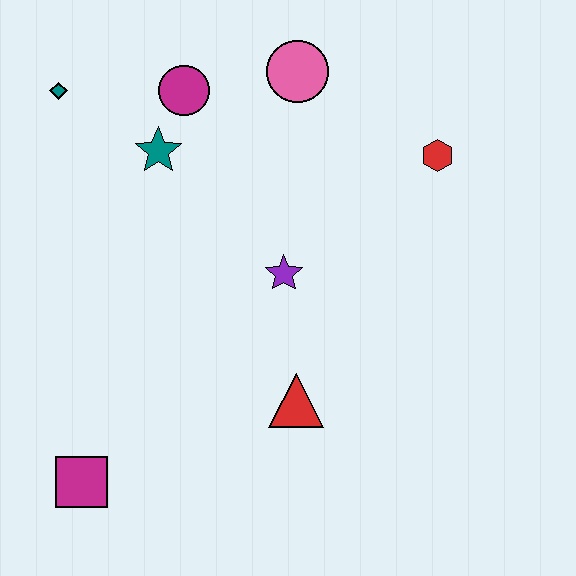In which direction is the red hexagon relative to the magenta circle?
The red hexagon is to the right of the magenta circle.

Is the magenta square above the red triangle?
No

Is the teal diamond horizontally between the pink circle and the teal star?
No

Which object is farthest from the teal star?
The magenta square is farthest from the teal star.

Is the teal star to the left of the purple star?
Yes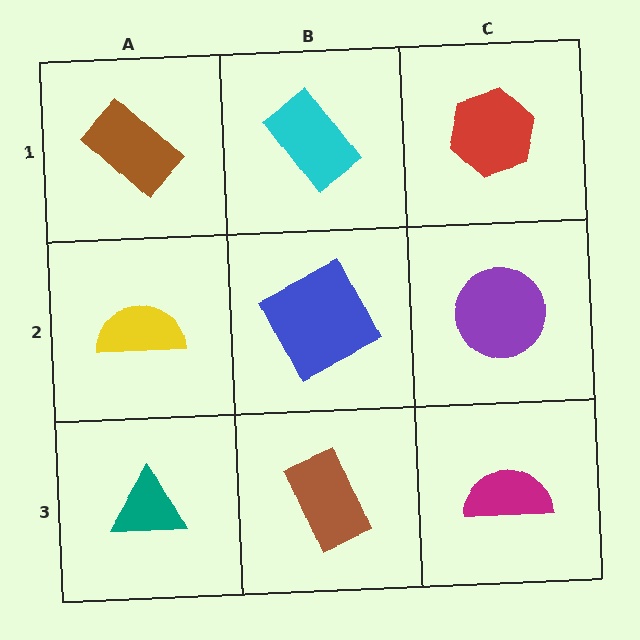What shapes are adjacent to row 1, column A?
A yellow semicircle (row 2, column A), a cyan rectangle (row 1, column B).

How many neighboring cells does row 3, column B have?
3.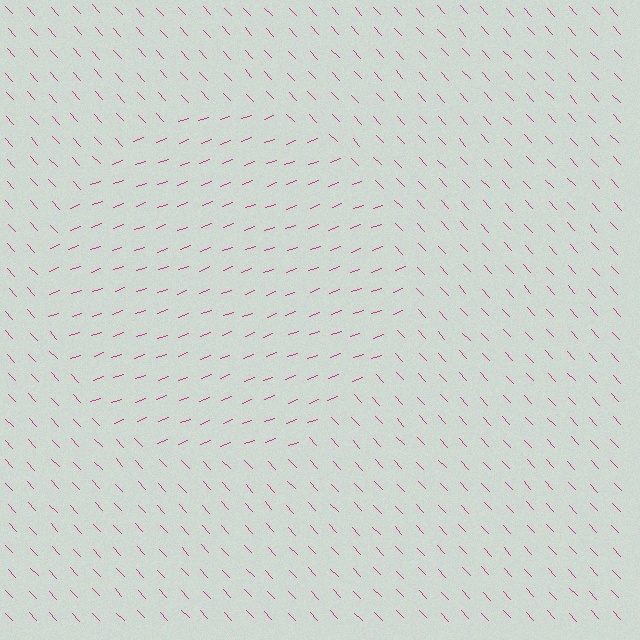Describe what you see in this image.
The image is filled with small magenta line segments. A circle region in the image has lines oriented differently from the surrounding lines, creating a visible texture boundary.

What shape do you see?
I see a circle.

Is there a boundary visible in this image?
Yes, there is a texture boundary formed by a change in line orientation.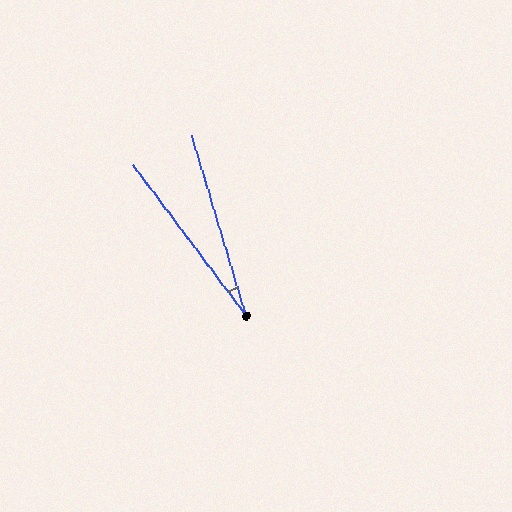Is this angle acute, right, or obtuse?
It is acute.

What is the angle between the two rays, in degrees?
Approximately 20 degrees.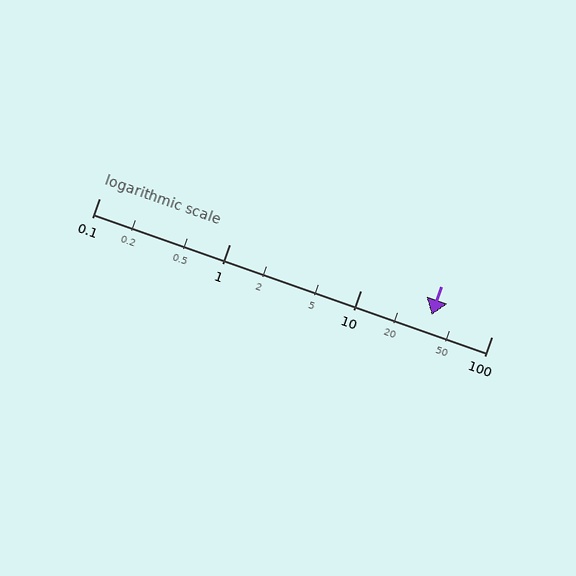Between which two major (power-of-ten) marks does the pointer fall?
The pointer is between 10 and 100.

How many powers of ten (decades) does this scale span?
The scale spans 3 decades, from 0.1 to 100.